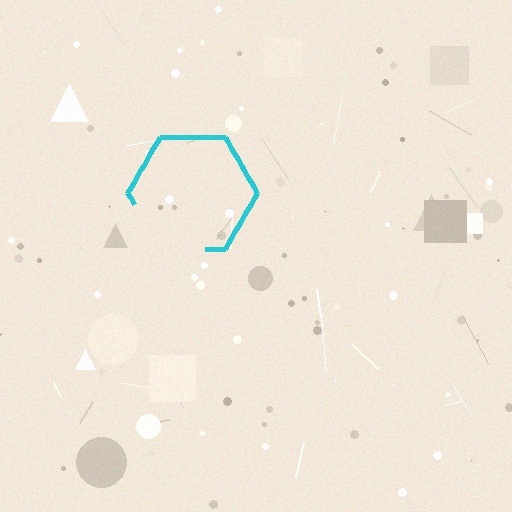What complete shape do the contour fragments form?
The contour fragments form a hexagon.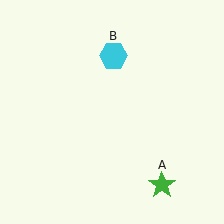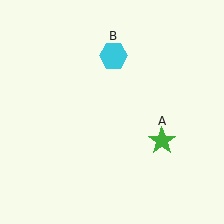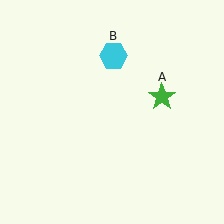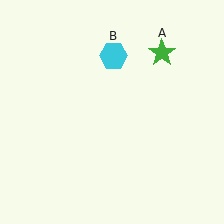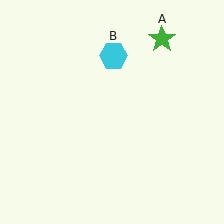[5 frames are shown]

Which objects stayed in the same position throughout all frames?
Cyan hexagon (object B) remained stationary.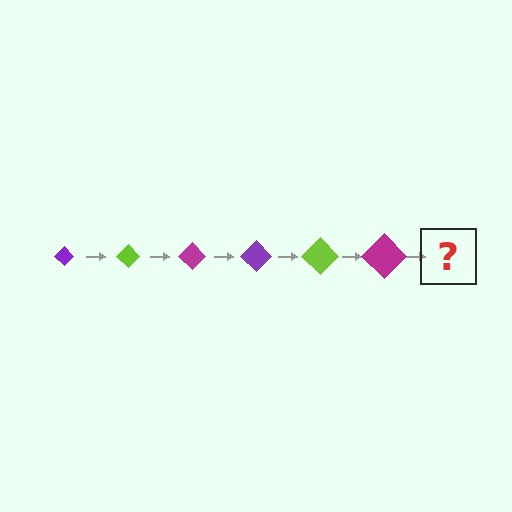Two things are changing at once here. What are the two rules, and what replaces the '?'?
The two rules are that the diamond grows larger each step and the color cycles through purple, lime, and magenta. The '?' should be a purple diamond, larger than the previous one.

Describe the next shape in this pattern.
It should be a purple diamond, larger than the previous one.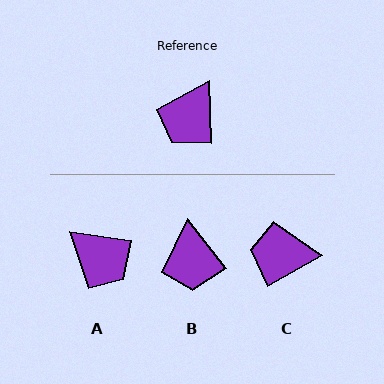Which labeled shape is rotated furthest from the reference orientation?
A, about 80 degrees away.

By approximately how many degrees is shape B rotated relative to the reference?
Approximately 36 degrees counter-clockwise.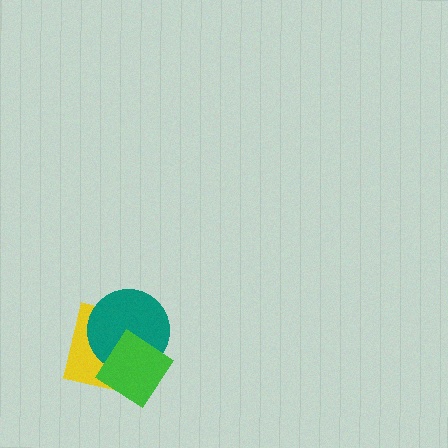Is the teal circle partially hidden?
Yes, it is partially covered by another shape.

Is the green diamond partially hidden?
No, no other shape covers it.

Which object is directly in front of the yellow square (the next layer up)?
The teal circle is directly in front of the yellow square.